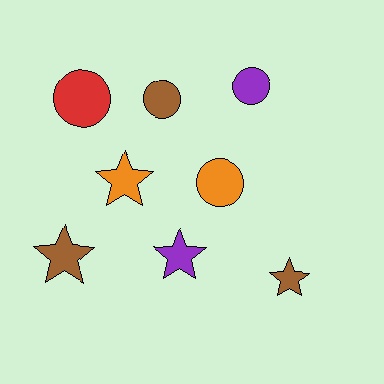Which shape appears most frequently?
Circle, with 4 objects.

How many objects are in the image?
There are 8 objects.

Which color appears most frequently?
Brown, with 3 objects.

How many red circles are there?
There is 1 red circle.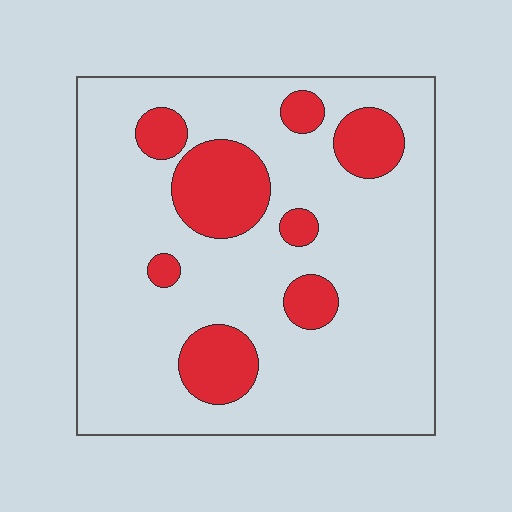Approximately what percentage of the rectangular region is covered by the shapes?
Approximately 20%.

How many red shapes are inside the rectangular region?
8.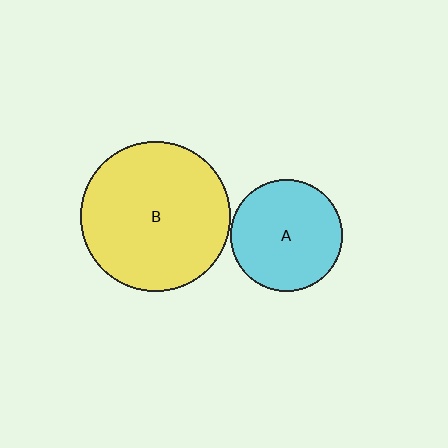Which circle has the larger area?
Circle B (yellow).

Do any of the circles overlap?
No, none of the circles overlap.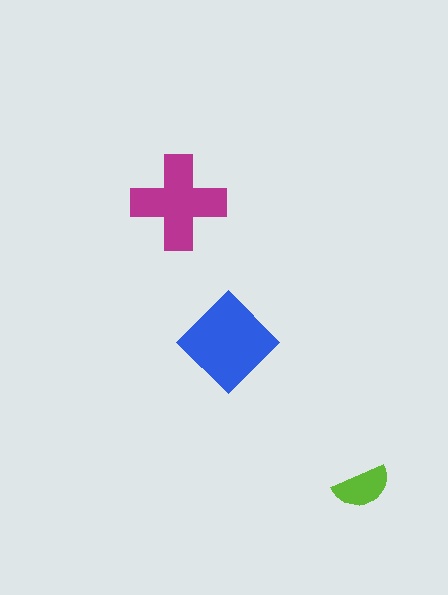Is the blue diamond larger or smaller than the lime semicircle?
Larger.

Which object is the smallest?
The lime semicircle.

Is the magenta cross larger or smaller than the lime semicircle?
Larger.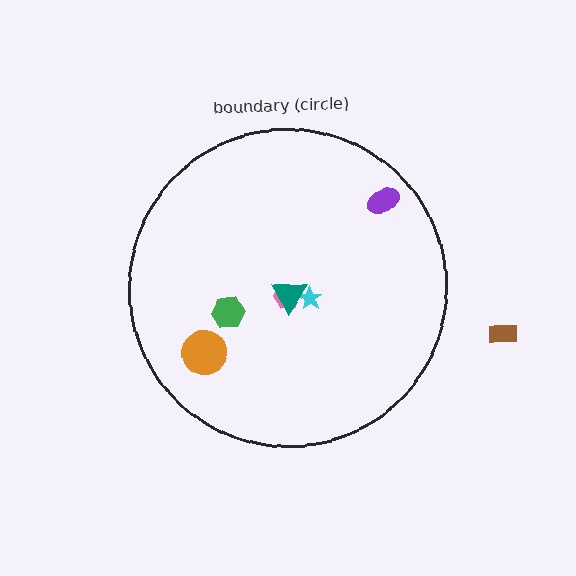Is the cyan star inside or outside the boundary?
Inside.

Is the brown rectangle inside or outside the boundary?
Outside.